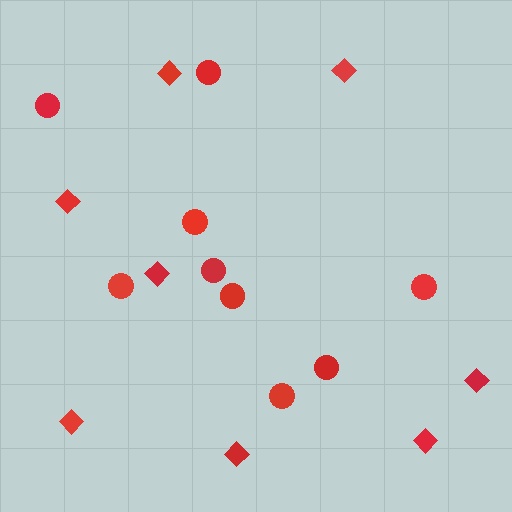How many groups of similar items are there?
There are 2 groups: one group of circles (9) and one group of diamonds (8).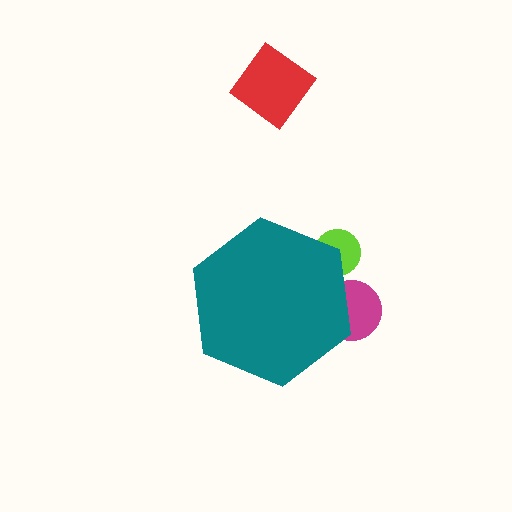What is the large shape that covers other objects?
A teal hexagon.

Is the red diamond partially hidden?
No, the red diamond is fully visible.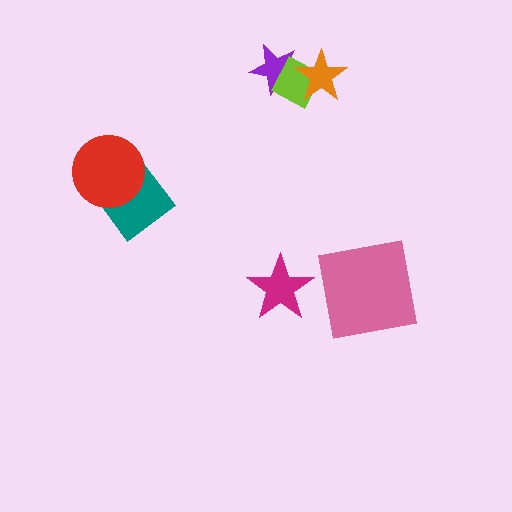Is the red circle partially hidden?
No, no other shape covers it.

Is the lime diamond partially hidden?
Yes, it is partially covered by another shape.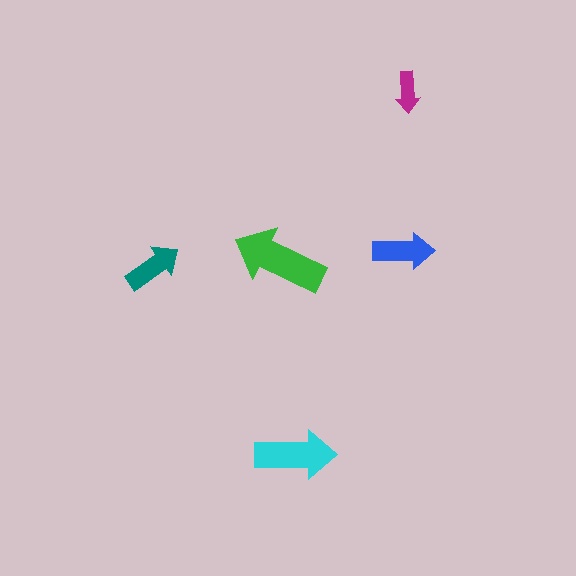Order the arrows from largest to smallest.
the green one, the cyan one, the blue one, the teal one, the magenta one.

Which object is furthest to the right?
The magenta arrow is rightmost.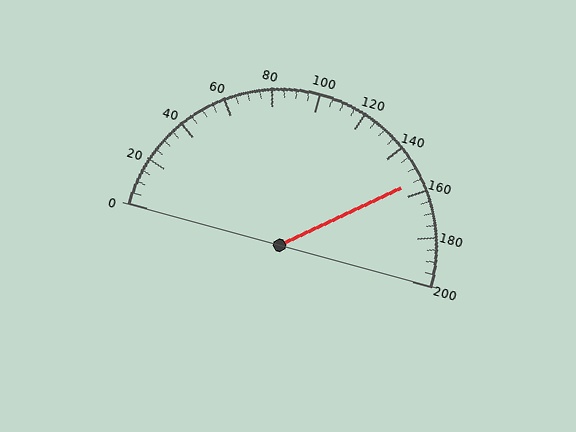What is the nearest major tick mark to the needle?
The nearest major tick mark is 160.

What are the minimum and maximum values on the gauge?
The gauge ranges from 0 to 200.